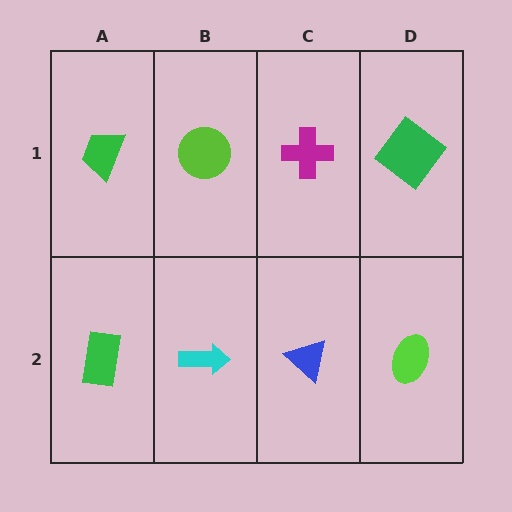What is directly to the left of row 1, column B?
A green trapezoid.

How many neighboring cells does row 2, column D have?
2.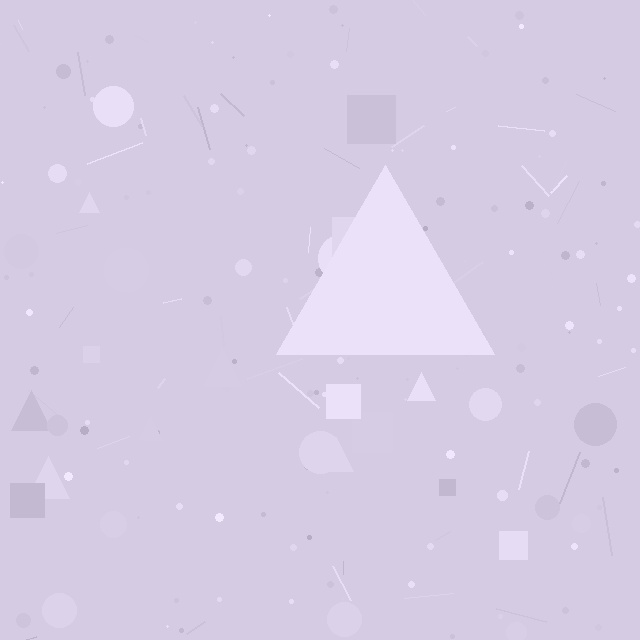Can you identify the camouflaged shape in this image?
The camouflaged shape is a triangle.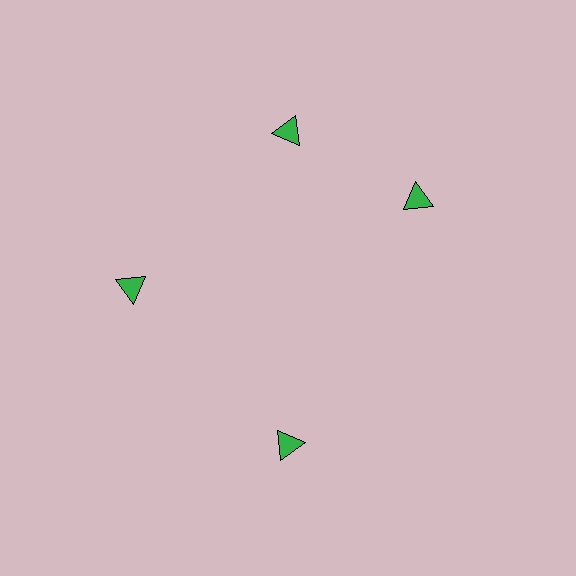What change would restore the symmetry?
The symmetry would be restored by rotating it back into even spacing with its neighbors so that all 4 triangles sit at equal angles and equal distance from the center.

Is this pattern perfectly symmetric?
No. The 4 green triangles are arranged in a ring, but one element near the 3 o'clock position is rotated out of alignment along the ring, breaking the 4-fold rotational symmetry.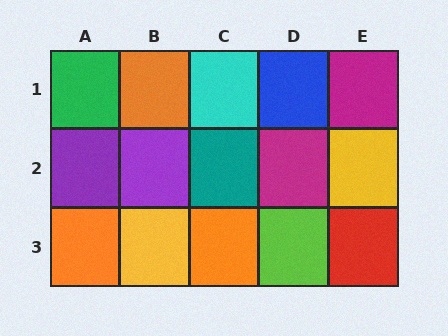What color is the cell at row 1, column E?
Magenta.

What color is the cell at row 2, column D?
Magenta.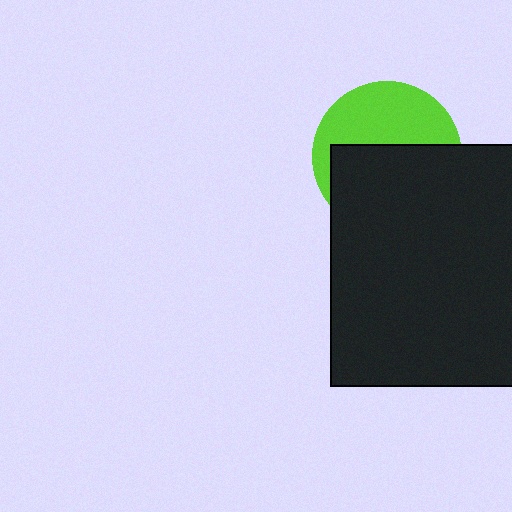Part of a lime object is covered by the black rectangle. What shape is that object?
It is a circle.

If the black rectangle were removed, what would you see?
You would see the complete lime circle.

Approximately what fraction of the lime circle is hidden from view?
Roughly 56% of the lime circle is hidden behind the black rectangle.